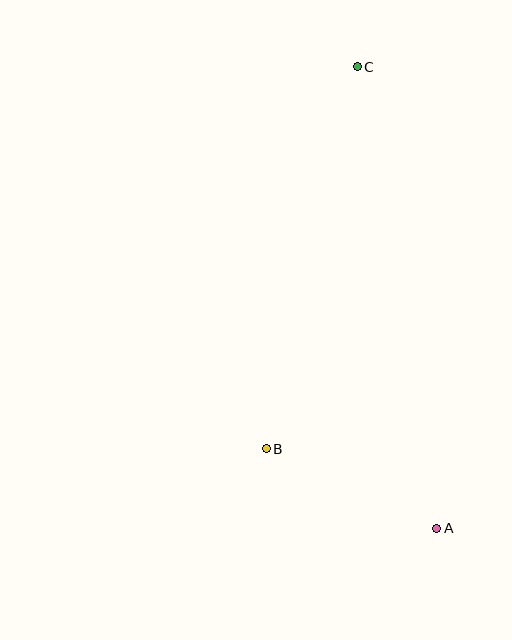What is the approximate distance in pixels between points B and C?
The distance between B and C is approximately 393 pixels.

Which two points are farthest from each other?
Points A and C are farthest from each other.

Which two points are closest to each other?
Points A and B are closest to each other.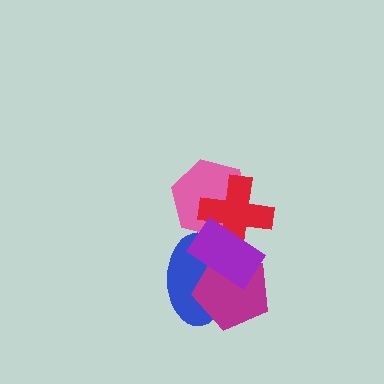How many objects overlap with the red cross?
2 objects overlap with the red cross.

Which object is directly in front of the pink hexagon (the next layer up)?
The red cross is directly in front of the pink hexagon.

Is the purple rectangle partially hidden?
No, no other shape covers it.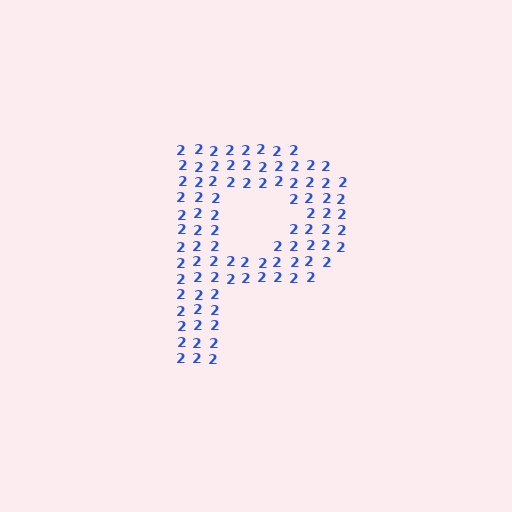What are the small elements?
The small elements are digit 2's.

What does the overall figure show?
The overall figure shows the letter P.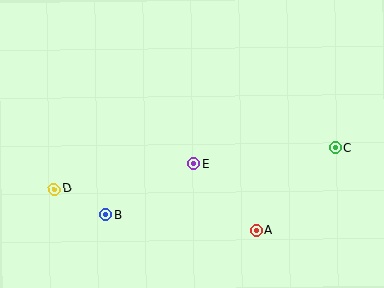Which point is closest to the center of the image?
Point E at (194, 164) is closest to the center.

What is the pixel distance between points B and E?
The distance between B and E is 102 pixels.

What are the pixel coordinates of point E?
Point E is at (194, 164).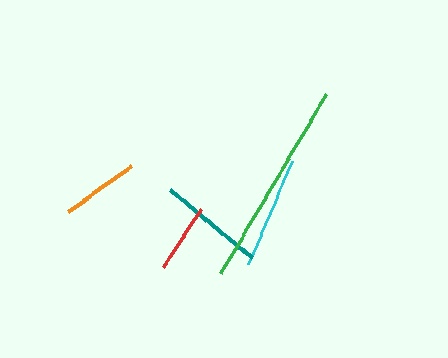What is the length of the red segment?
The red segment is approximately 70 pixels long.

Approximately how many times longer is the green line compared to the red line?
The green line is approximately 3.0 times the length of the red line.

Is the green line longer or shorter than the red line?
The green line is longer than the red line.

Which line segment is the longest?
The green line is the longest at approximately 208 pixels.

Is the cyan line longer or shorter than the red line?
The cyan line is longer than the red line.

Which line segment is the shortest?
The red line is the shortest at approximately 70 pixels.